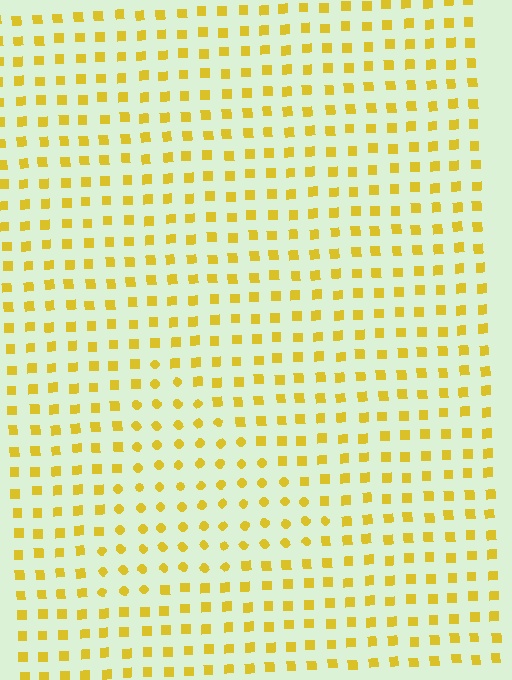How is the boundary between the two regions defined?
The boundary is defined by a change in element shape: circles inside vs. squares outside. All elements share the same color and spacing.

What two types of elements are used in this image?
The image uses circles inside the triangle region and squares outside it.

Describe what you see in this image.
The image is filled with small yellow elements arranged in a uniform grid. A triangle-shaped region contains circles, while the surrounding area contains squares. The boundary is defined purely by the change in element shape.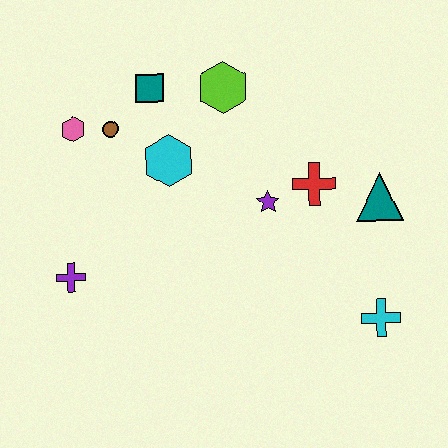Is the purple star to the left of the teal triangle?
Yes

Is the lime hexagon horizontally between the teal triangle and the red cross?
No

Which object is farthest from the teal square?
The cyan cross is farthest from the teal square.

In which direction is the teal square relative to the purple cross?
The teal square is above the purple cross.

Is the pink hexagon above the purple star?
Yes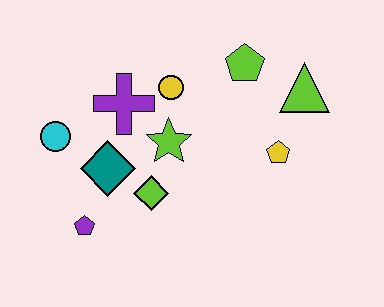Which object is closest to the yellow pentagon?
The lime triangle is closest to the yellow pentagon.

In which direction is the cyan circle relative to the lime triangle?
The cyan circle is to the left of the lime triangle.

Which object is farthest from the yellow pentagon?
The cyan circle is farthest from the yellow pentagon.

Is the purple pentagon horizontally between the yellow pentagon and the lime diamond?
No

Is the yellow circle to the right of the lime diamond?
Yes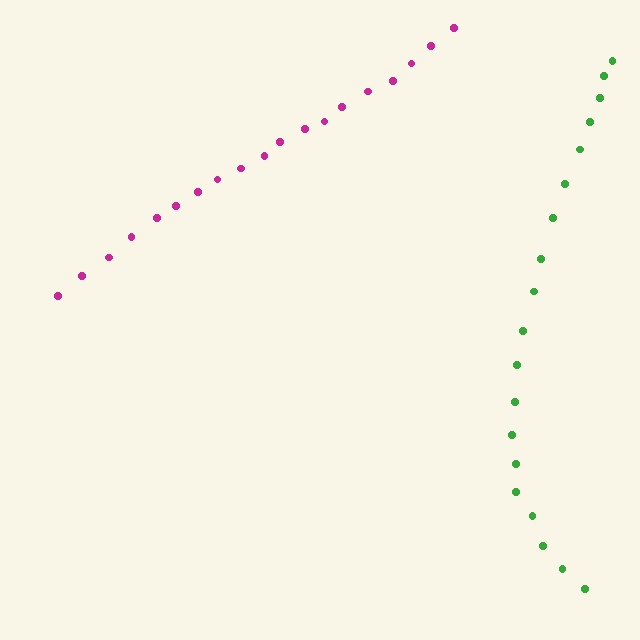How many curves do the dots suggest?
There are 2 distinct paths.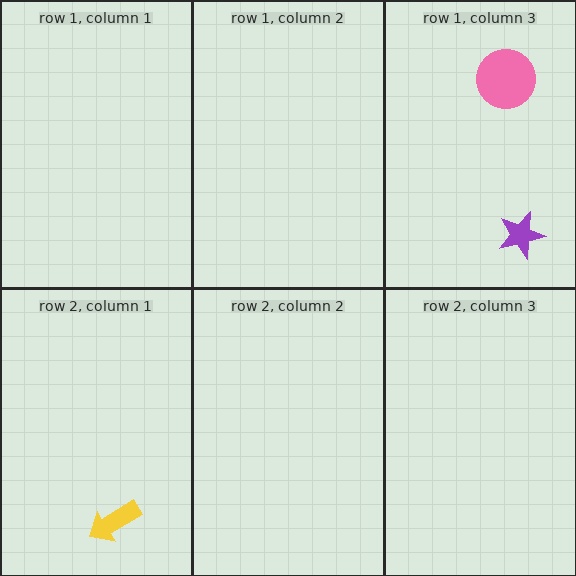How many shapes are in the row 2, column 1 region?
1.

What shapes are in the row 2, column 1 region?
The yellow arrow.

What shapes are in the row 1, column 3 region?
The purple star, the pink circle.